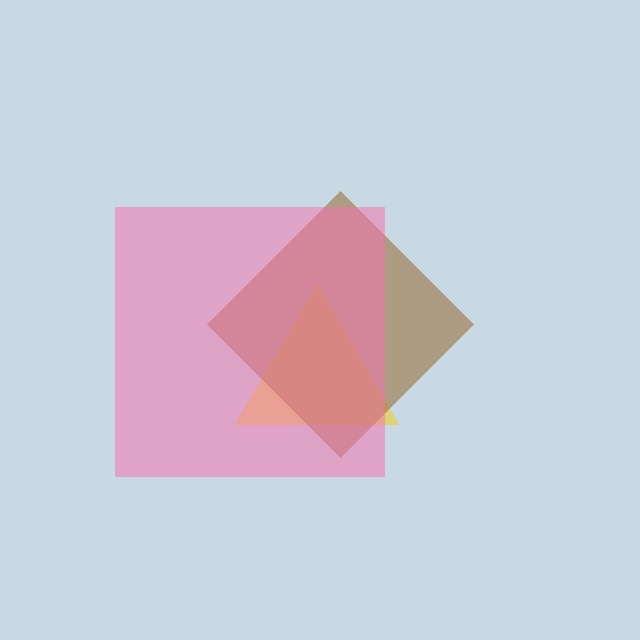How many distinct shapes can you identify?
There are 3 distinct shapes: a yellow triangle, a brown diamond, a pink square.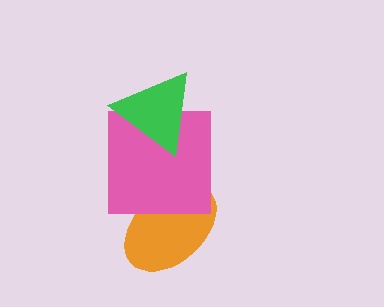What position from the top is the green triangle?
The green triangle is 1st from the top.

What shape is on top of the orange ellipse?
The pink square is on top of the orange ellipse.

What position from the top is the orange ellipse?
The orange ellipse is 3rd from the top.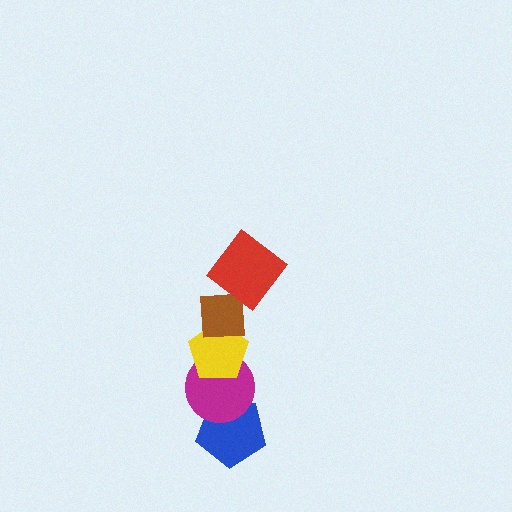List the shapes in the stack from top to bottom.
From top to bottom: the red diamond, the brown square, the yellow pentagon, the magenta circle, the blue pentagon.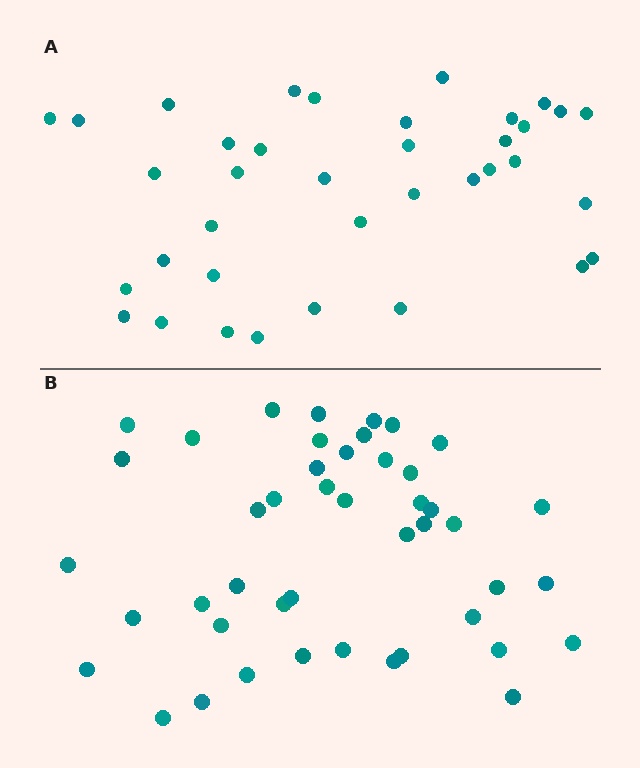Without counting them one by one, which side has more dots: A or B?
Region B (the bottom region) has more dots.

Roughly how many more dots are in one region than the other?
Region B has roughly 8 or so more dots than region A.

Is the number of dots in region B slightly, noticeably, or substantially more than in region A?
Region B has only slightly more — the two regions are fairly close. The ratio is roughly 1.2 to 1.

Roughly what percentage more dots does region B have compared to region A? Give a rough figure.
About 20% more.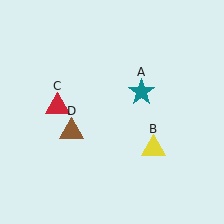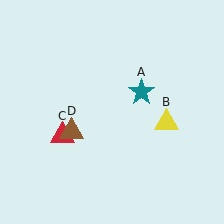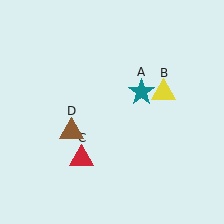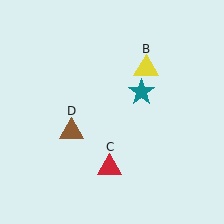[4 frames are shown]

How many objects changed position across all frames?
2 objects changed position: yellow triangle (object B), red triangle (object C).